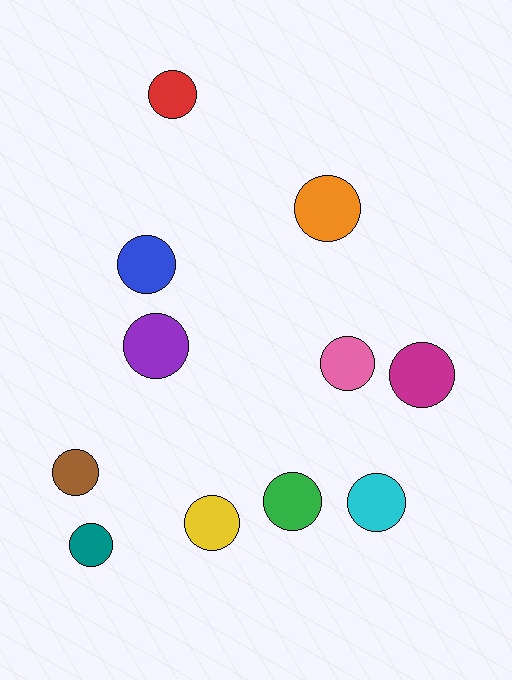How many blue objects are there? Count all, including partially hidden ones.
There is 1 blue object.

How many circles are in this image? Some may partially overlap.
There are 11 circles.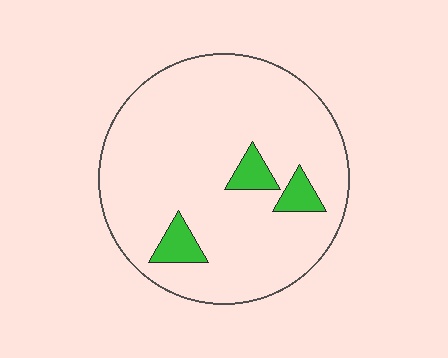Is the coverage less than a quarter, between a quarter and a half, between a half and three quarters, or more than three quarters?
Less than a quarter.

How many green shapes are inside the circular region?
3.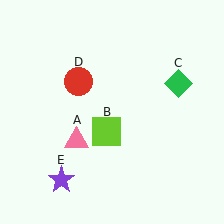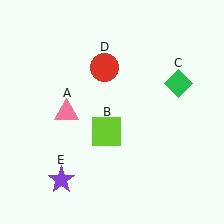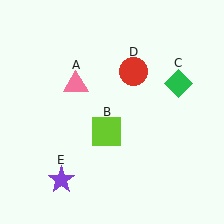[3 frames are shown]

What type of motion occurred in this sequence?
The pink triangle (object A), red circle (object D) rotated clockwise around the center of the scene.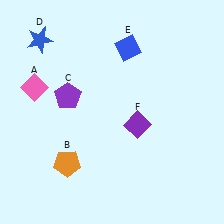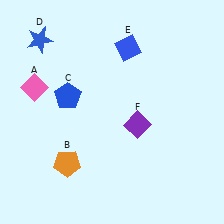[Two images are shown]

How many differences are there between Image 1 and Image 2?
There is 1 difference between the two images.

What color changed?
The pentagon (C) changed from purple in Image 1 to blue in Image 2.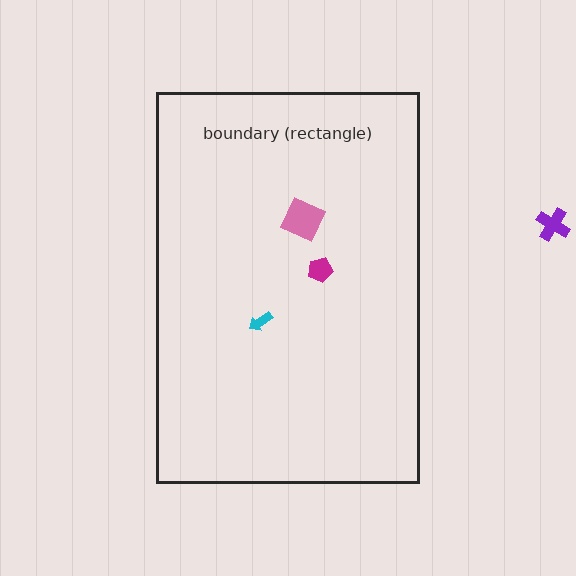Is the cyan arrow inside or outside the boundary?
Inside.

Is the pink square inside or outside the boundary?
Inside.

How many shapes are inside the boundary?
3 inside, 1 outside.